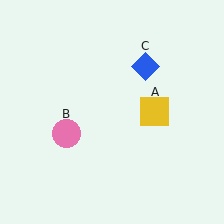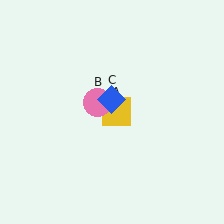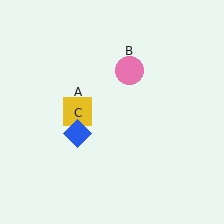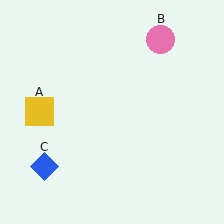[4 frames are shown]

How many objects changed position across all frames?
3 objects changed position: yellow square (object A), pink circle (object B), blue diamond (object C).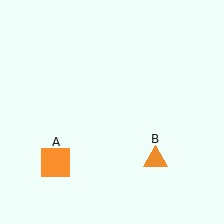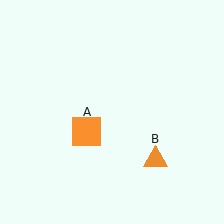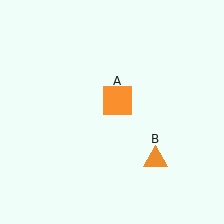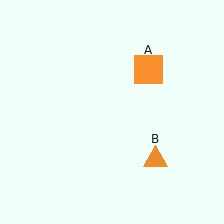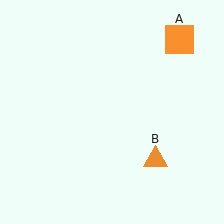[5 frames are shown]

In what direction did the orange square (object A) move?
The orange square (object A) moved up and to the right.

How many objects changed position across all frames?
1 object changed position: orange square (object A).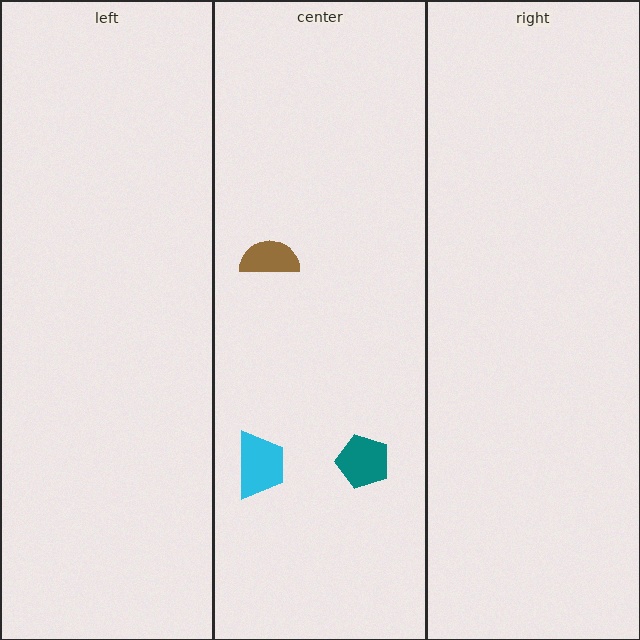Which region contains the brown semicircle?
The center region.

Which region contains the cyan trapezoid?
The center region.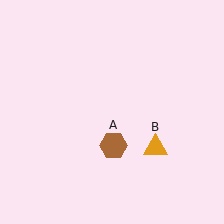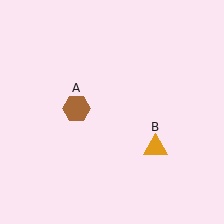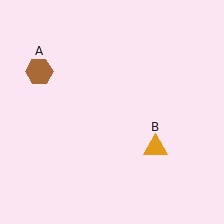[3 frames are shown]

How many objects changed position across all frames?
1 object changed position: brown hexagon (object A).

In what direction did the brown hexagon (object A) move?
The brown hexagon (object A) moved up and to the left.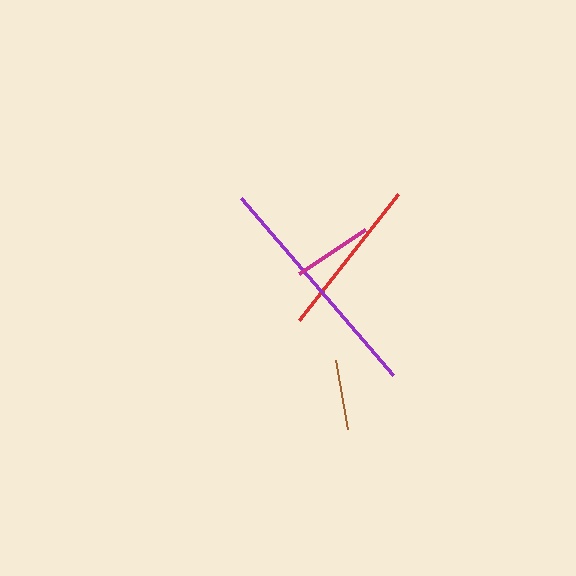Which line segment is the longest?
The purple line is the longest at approximately 234 pixels.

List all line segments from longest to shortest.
From longest to shortest: purple, red, magenta, brown.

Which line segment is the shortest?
The brown line is the shortest at approximately 70 pixels.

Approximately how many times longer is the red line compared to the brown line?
The red line is approximately 2.3 times the length of the brown line.